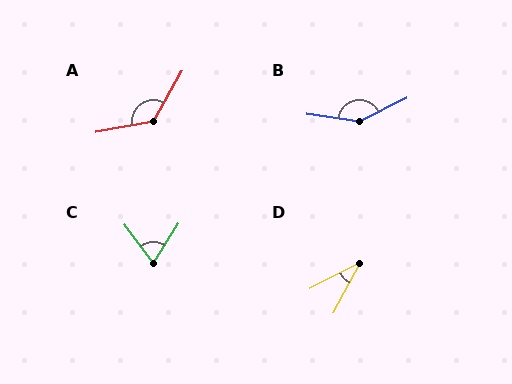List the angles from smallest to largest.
D (35°), C (70°), A (130°), B (146°).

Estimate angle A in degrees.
Approximately 130 degrees.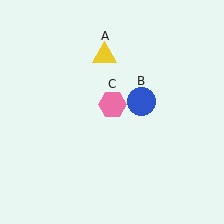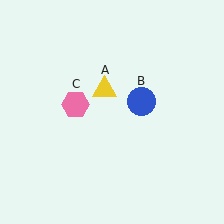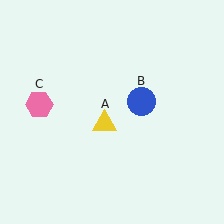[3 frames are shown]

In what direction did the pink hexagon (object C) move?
The pink hexagon (object C) moved left.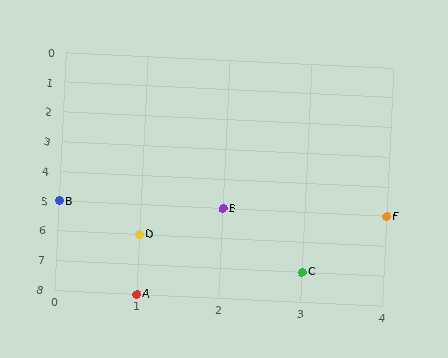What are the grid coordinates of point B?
Point B is at grid coordinates (0, 5).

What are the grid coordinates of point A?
Point A is at grid coordinates (1, 8).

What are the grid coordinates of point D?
Point D is at grid coordinates (1, 6).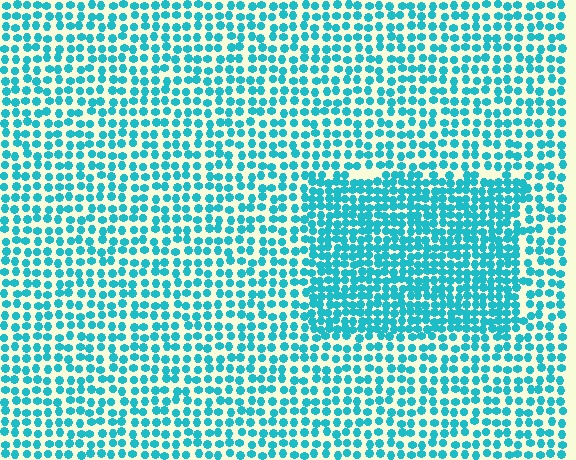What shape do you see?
I see a rectangle.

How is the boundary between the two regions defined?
The boundary is defined by a change in element density (approximately 1.7x ratio). All elements are the same color, size, and shape.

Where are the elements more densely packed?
The elements are more densely packed inside the rectangle boundary.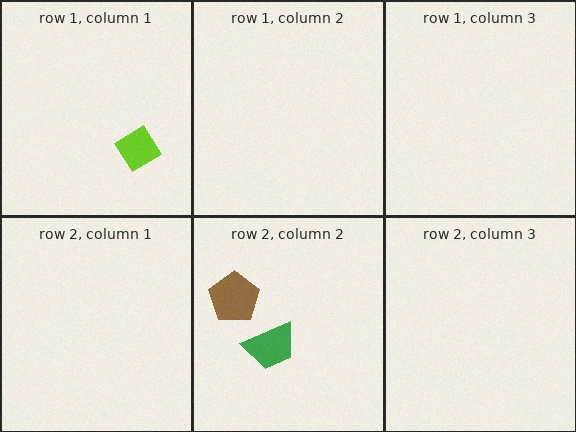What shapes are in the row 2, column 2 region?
The brown pentagon, the green trapezoid.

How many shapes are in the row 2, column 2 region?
2.